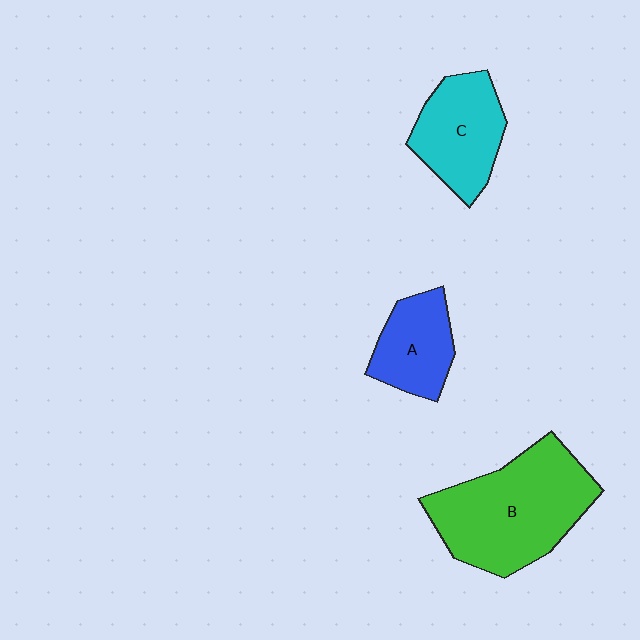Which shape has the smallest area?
Shape A (blue).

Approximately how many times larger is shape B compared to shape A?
Approximately 2.1 times.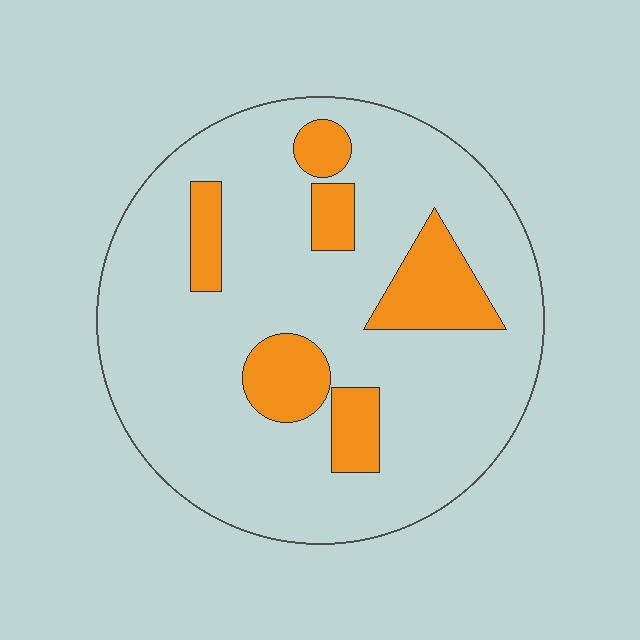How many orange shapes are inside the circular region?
6.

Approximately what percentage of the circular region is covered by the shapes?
Approximately 20%.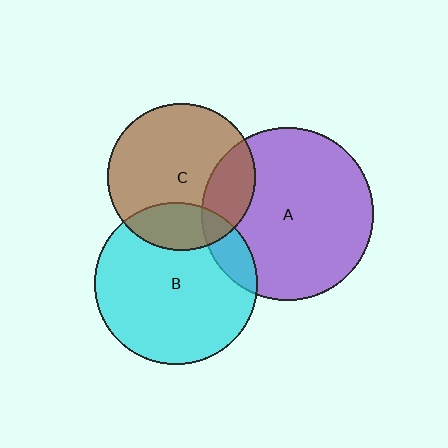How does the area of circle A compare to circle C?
Approximately 1.4 times.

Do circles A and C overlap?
Yes.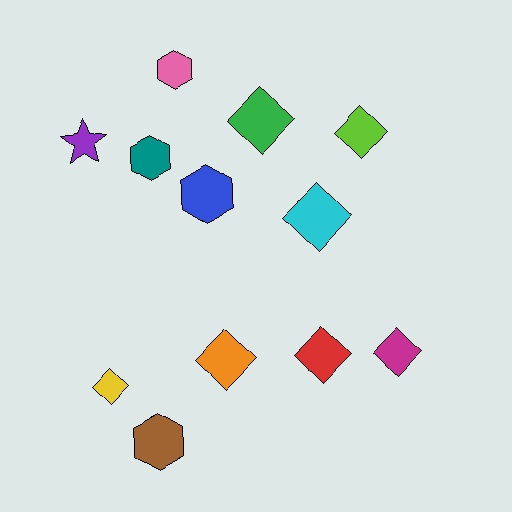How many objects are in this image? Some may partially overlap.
There are 12 objects.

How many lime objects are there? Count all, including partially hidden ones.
There is 1 lime object.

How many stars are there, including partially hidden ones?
There is 1 star.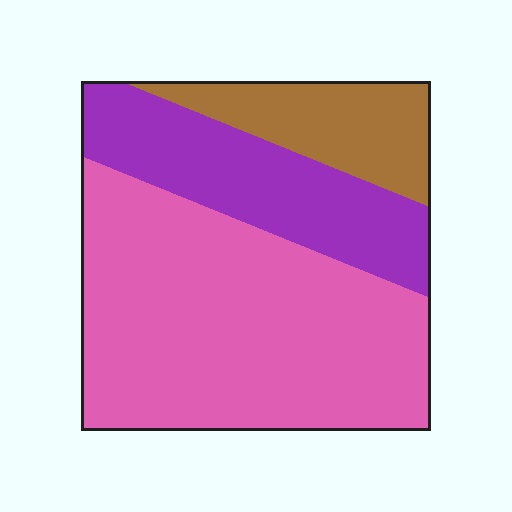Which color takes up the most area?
Pink, at roughly 60%.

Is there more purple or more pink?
Pink.